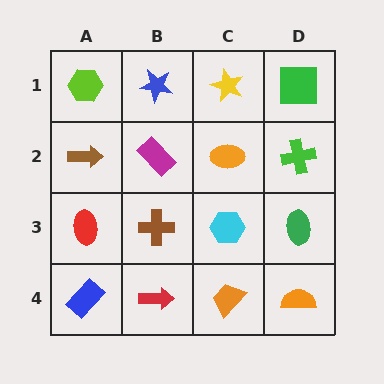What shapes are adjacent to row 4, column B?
A brown cross (row 3, column B), a blue rectangle (row 4, column A), an orange trapezoid (row 4, column C).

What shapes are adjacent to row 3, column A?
A brown arrow (row 2, column A), a blue rectangle (row 4, column A), a brown cross (row 3, column B).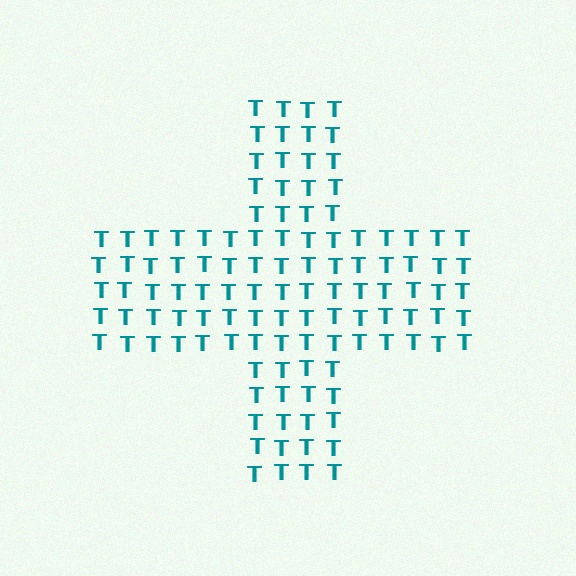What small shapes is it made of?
It is made of small letter T's.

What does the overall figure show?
The overall figure shows a cross.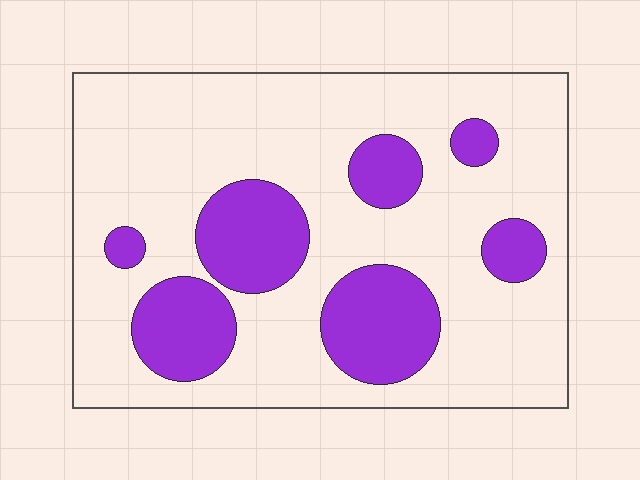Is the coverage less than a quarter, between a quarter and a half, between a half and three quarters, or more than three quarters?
Less than a quarter.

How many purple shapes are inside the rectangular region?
7.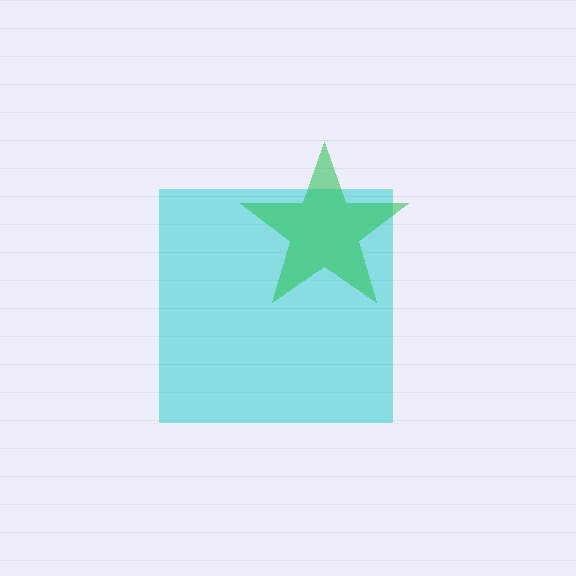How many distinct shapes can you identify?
There are 2 distinct shapes: a cyan square, a green star.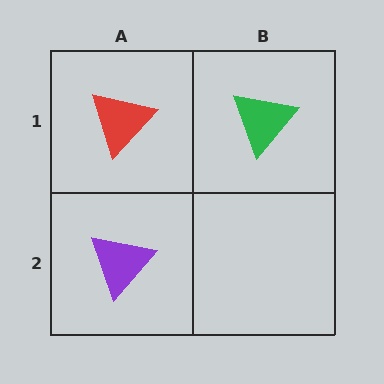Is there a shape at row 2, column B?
No, that cell is empty.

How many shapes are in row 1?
2 shapes.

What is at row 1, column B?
A green triangle.